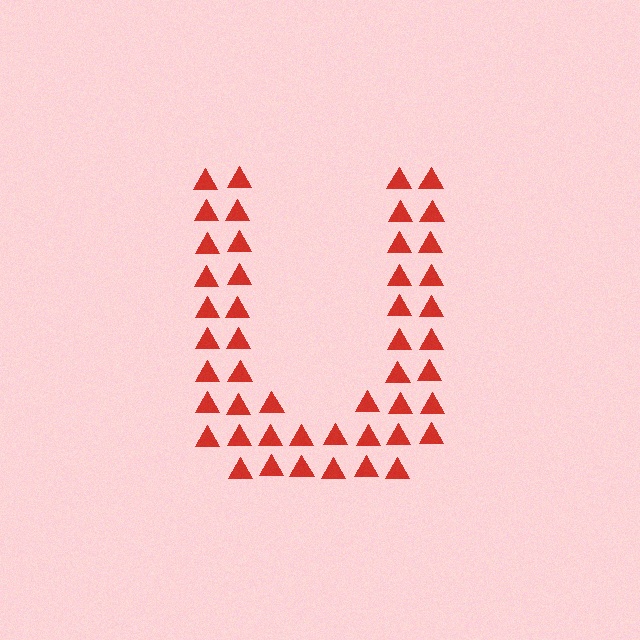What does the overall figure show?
The overall figure shows the letter U.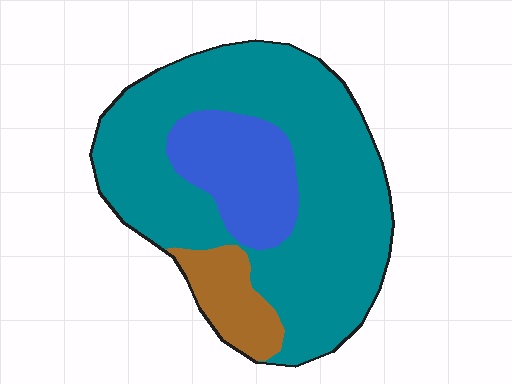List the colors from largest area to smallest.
From largest to smallest: teal, blue, brown.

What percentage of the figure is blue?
Blue takes up about one fifth (1/5) of the figure.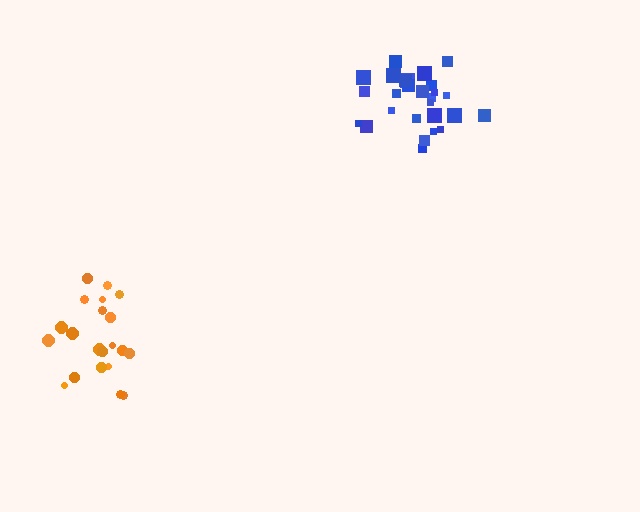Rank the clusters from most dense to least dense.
blue, orange.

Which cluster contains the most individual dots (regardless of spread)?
Blue (29).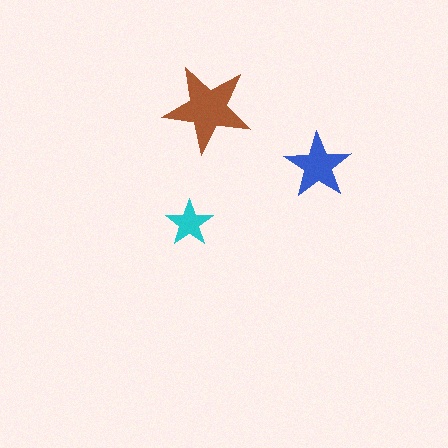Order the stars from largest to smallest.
the brown one, the blue one, the cyan one.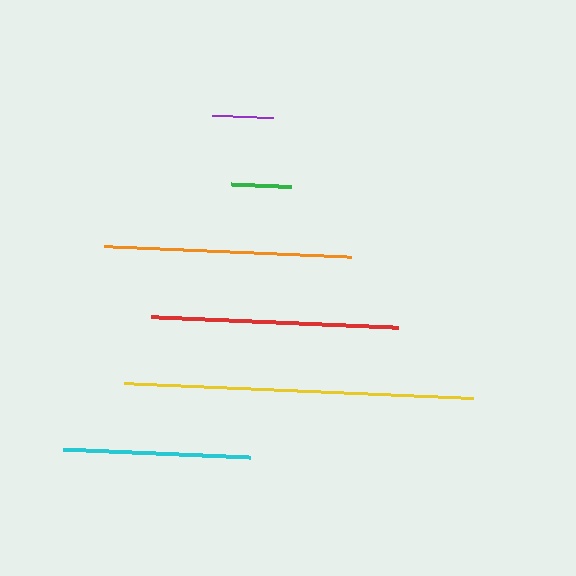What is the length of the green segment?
The green segment is approximately 61 pixels long.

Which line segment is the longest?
The yellow line is the longest at approximately 350 pixels.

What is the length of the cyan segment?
The cyan segment is approximately 187 pixels long.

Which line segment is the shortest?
The purple line is the shortest at approximately 61 pixels.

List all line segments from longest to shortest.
From longest to shortest: yellow, orange, red, cyan, green, purple.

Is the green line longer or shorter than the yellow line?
The yellow line is longer than the green line.